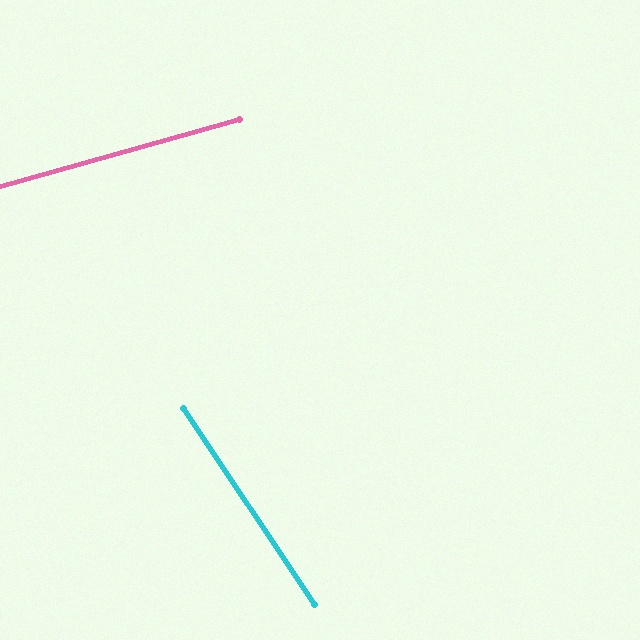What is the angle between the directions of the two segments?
Approximately 72 degrees.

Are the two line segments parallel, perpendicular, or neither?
Neither parallel nor perpendicular — they differ by about 72°.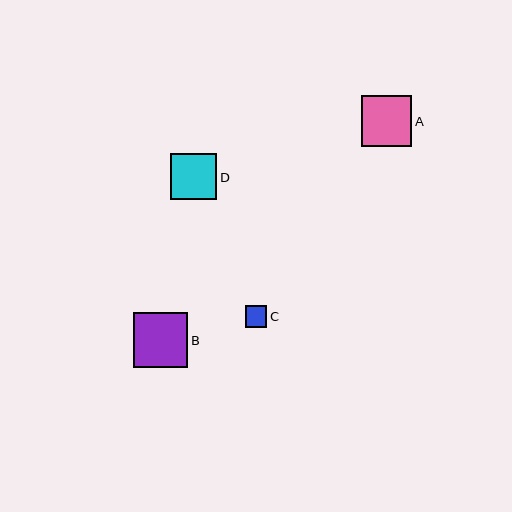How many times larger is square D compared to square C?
Square D is approximately 2.2 times the size of square C.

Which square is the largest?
Square B is the largest with a size of approximately 55 pixels.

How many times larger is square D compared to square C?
Square D is approximately 2.2 times the size of square C.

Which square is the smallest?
Square C is the smallest with a size of approximately 22 pixels.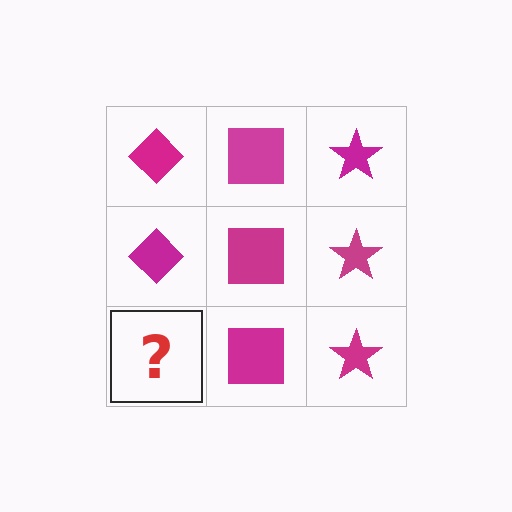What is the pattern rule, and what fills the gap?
The rule is that each column has a consistent shape. The gap should be filled with a magenta diamond.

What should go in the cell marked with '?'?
The missing cell should contain a magenta diamond.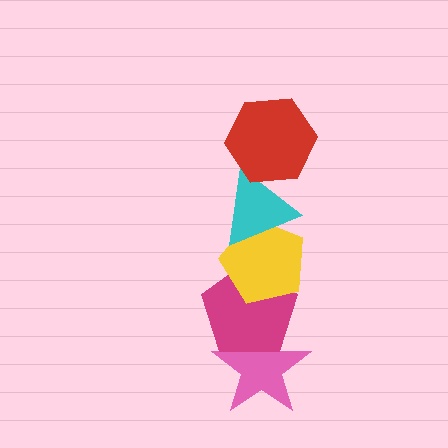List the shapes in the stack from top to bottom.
From top to bottom: the red hexagon, the cyan triangle, the yellow pentagon, the magenta pentagon, the pink star.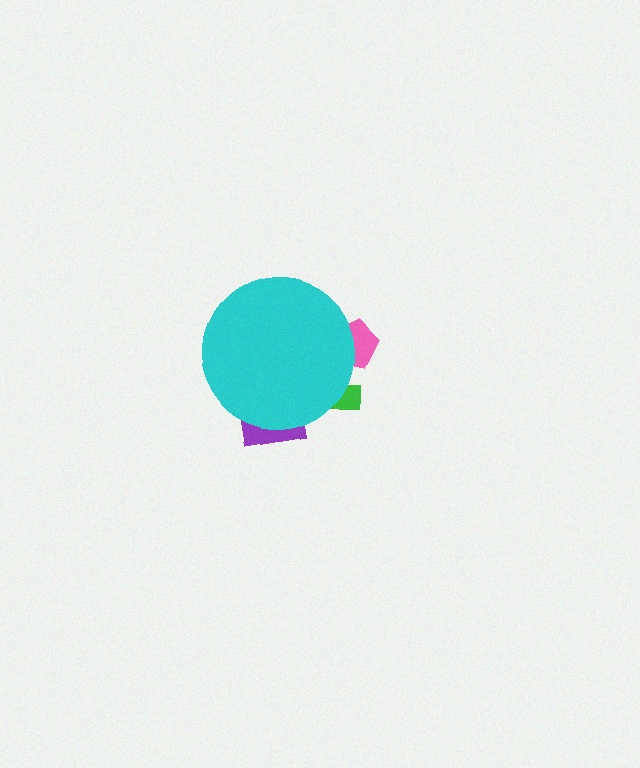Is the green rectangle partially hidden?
Yes, the green rectangle is partially hidden behind the cyan circle.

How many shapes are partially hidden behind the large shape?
3 shapes are partially hidden.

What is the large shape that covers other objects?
A cyan circle.